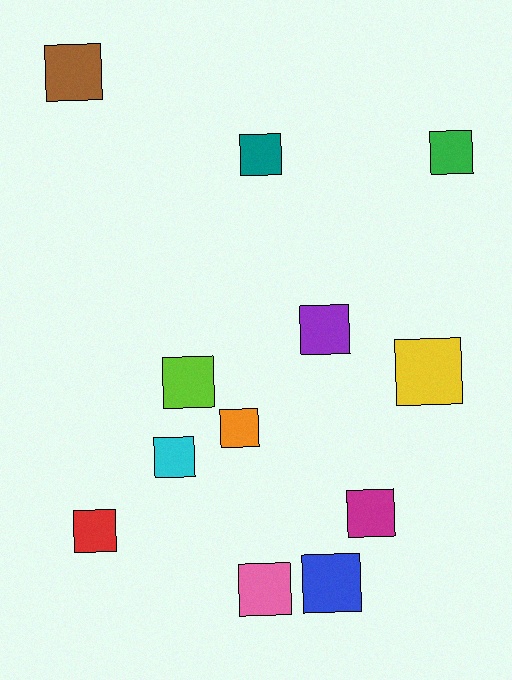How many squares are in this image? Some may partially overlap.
There are 12 squares.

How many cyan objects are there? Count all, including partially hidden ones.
There is 1 cyan object.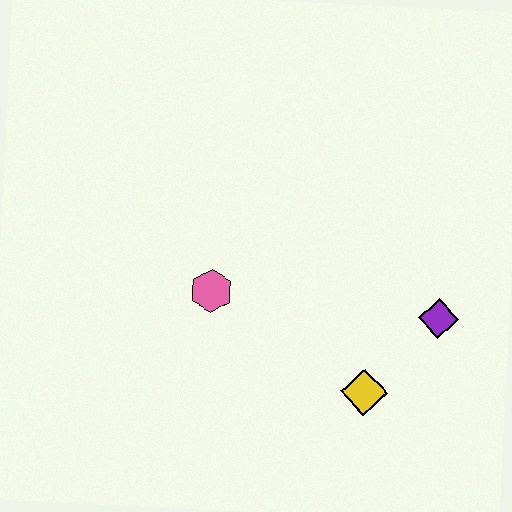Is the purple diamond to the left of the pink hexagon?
No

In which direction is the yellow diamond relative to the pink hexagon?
The yellow diamond is to the right of the pink hexagon.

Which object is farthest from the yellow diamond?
The pink hexagon is farthest from the yellow diamond.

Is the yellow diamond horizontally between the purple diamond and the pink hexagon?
Yes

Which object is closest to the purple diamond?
The yellow diamond is closest to the purple diamond.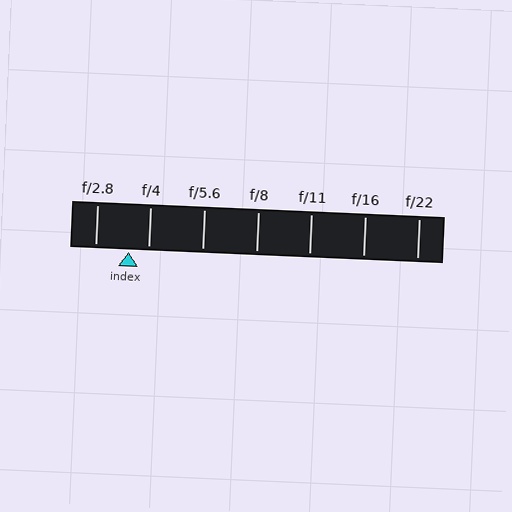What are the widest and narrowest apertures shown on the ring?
The widest aperture shown is f/2.8 and the narrowest is f/22.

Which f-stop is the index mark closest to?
The index mark is closest to f/4.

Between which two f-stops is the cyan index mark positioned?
The index mark is between f/2.8 and f/4.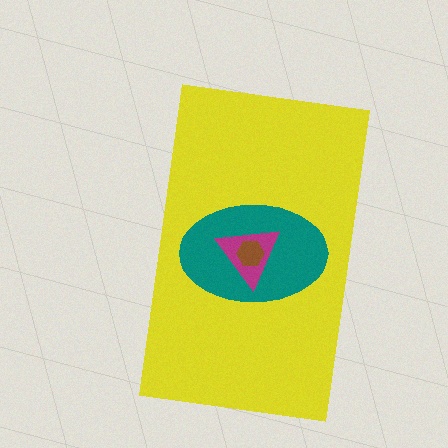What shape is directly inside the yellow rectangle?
The teal ellipse.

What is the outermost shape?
The yellow rectangle.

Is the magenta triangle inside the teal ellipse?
Yes.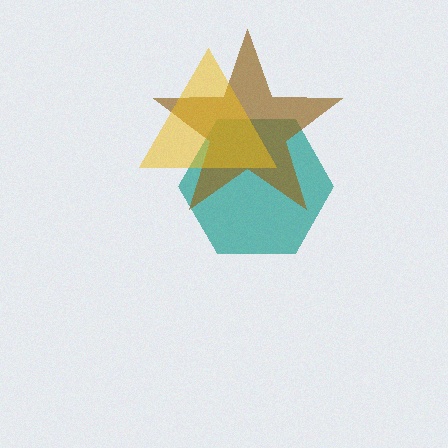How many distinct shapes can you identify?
There are 3 distinct shapes: a teal hexagon, a brown star, a yellow triangle.